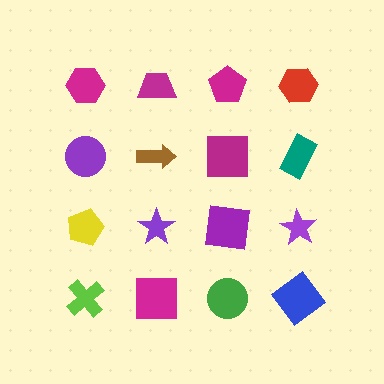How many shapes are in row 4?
4 shapes.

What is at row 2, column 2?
A brown arrow.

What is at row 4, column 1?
A lime cross.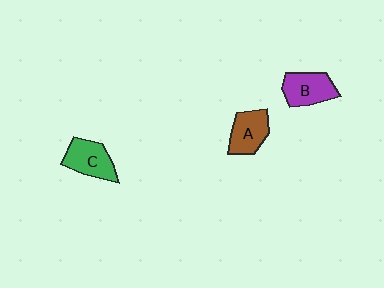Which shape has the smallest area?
Shape A (brown).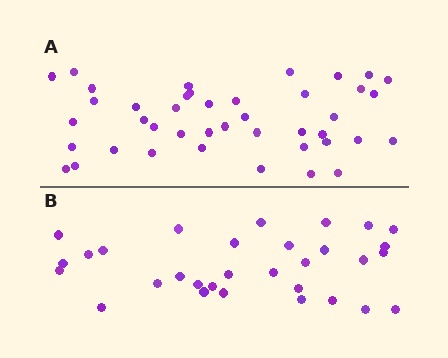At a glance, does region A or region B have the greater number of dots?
Region A (the top region) has more dots.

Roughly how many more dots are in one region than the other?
Region A has roughly 12 or so more dots than region B.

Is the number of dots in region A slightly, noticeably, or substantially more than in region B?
Region A has noticeably more, but not dramatically so. The ratio is roughly 1.4 to 1.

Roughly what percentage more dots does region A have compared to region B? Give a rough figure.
About 35% more.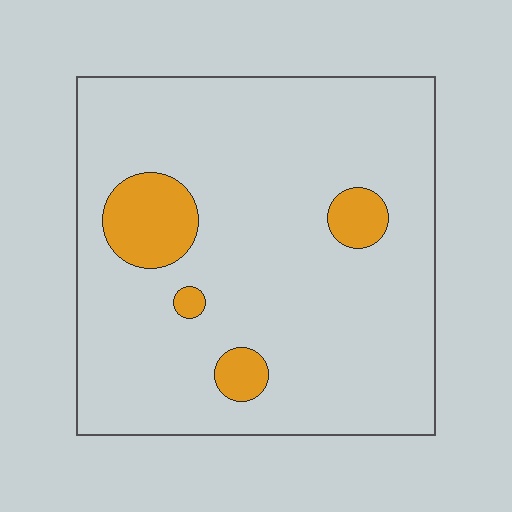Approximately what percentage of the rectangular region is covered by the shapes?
Approximately 10%.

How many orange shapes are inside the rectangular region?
4.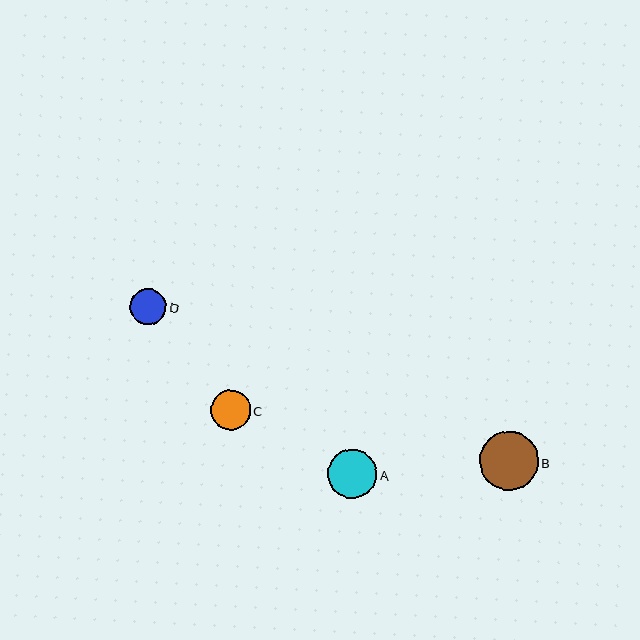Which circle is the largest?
Circle B is the largest with a size of approximately 59 pixels.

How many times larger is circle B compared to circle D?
Circle B is approximately 1.6 times the size of circle D.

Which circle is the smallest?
Circle D is the smallest with a size of approximately 36 pixels.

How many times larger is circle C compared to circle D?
Circle C is approximately 1.1 times the size of circle D.